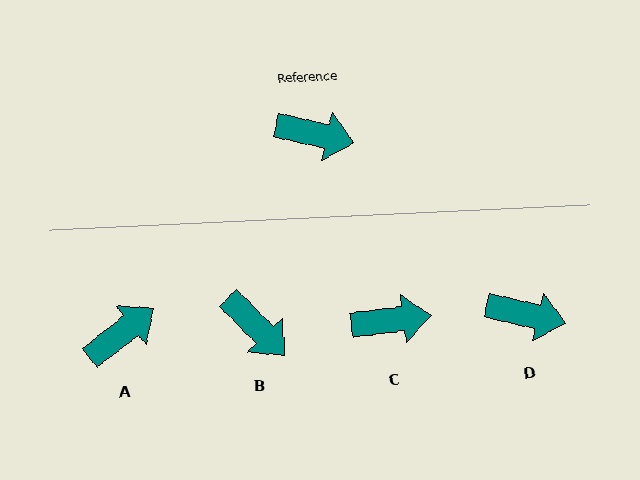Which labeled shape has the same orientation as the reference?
D.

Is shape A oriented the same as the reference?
No, it is off by about 51 degrees.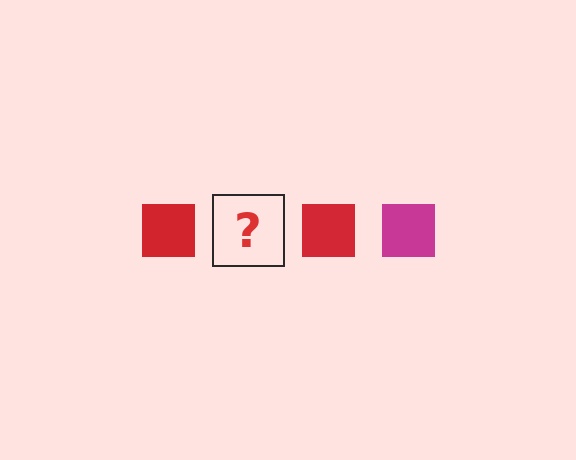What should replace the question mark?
The question mark should be replaced with a magenta square.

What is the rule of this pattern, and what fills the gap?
The rule is that the pattern cycles through red, magenta squares. The gap should be filled with a magenta square.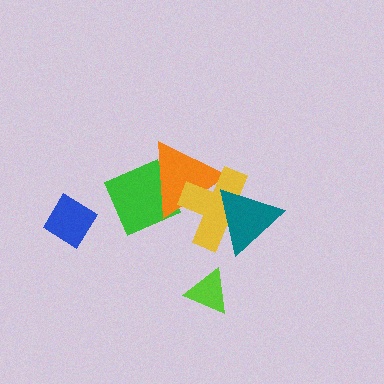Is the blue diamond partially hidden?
No, no other shape covers it.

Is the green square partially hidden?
Yes, it is partially covered by another shape.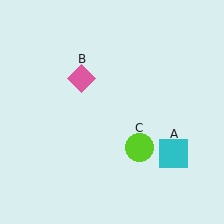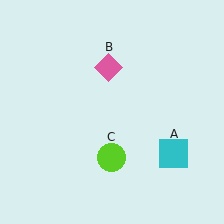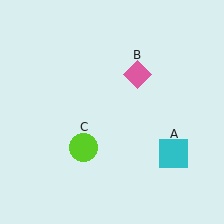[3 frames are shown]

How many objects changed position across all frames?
2 objects changed position: pink diamond (object B), lime circle (object C).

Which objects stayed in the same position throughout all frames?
Cyan square (object A) remained stationary.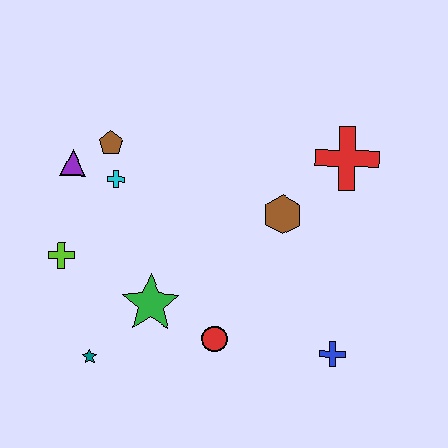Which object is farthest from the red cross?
The teal star is farthest from the red cross.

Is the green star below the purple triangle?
Yes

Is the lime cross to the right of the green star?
No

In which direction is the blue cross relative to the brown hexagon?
The blue cross is below the brown hexagon.